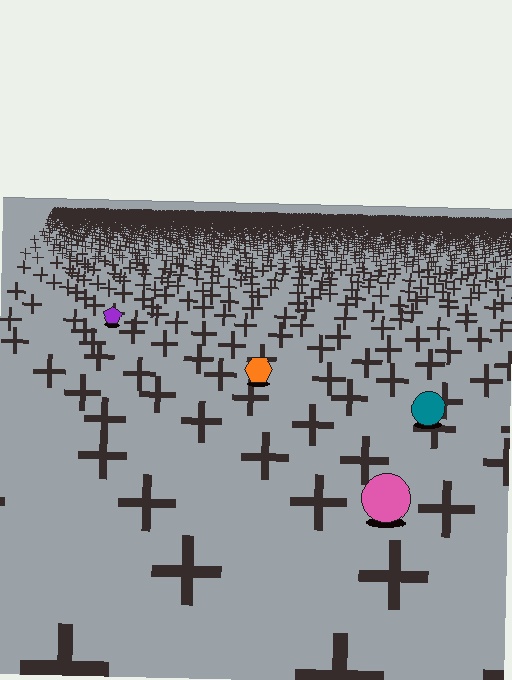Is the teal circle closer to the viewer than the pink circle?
No. The pink circle is closer — you can tell from the texture gradient: the ground texture is coarser near it.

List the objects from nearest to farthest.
From nearest to farthest: the pink circle, the teal circle, the orange hexagon, the purple pentagon.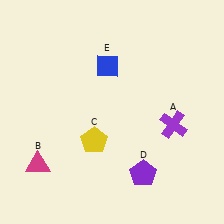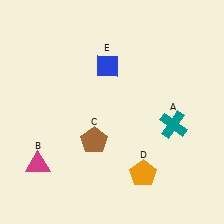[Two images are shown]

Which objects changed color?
A changed from purple to teal. C changed from yellow to brown. D changed from purple to orange.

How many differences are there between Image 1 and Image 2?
There are 3 differences between the two images.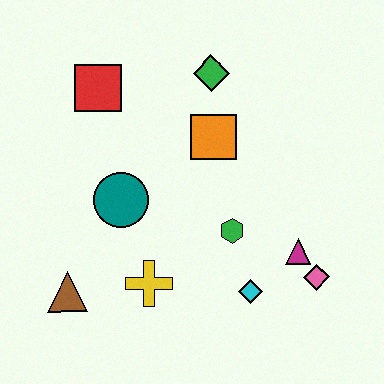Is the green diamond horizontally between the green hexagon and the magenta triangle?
No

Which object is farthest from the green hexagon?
The red square is farthest from the green hexagon.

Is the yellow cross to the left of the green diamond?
Yes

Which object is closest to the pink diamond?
The magenta triangle is closest to the pink diamond.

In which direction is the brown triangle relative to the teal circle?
The brown triangle is below the teal circle.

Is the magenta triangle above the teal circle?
No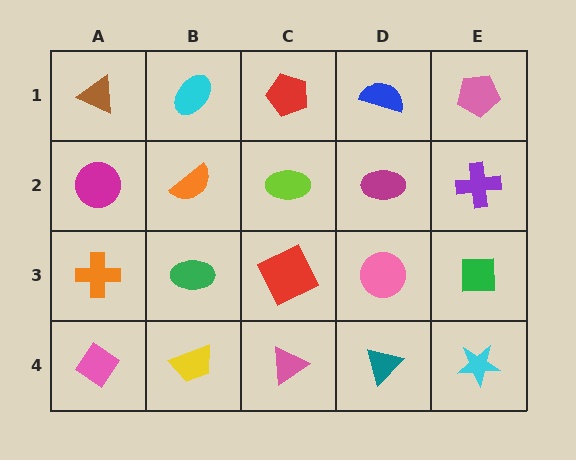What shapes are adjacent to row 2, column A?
A brown triangle (row 1, column A), an orange cross (row 3, column A), an orange semicircle (row 2, column B).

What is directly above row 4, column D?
A pink circle.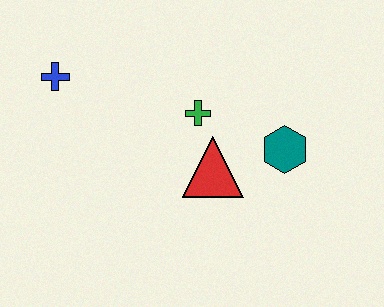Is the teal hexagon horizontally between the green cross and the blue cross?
No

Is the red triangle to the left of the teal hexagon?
Yes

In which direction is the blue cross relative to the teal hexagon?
The blue cross is to the left of the teal hexagon.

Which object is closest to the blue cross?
The green cross is closest to the blue cross.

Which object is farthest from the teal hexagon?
The blue cross is farthest from the teal hexagon.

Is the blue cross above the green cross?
Yes